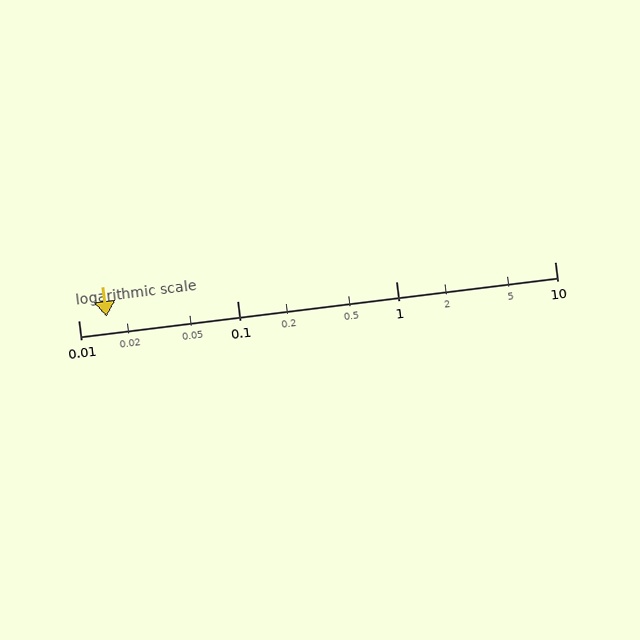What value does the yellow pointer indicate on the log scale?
The pointer indicates approximately 0.015.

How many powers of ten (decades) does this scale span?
The scale spans 3 decades, from 0.01 to 10.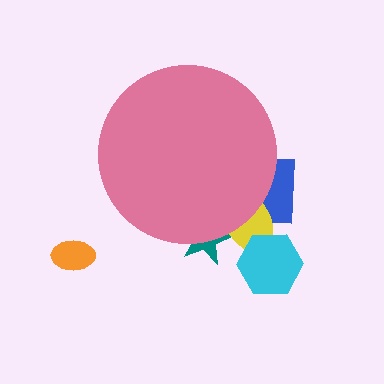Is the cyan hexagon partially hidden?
No, the cyan hexagon is fully visible.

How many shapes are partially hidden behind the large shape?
3 shapes are partially hidden.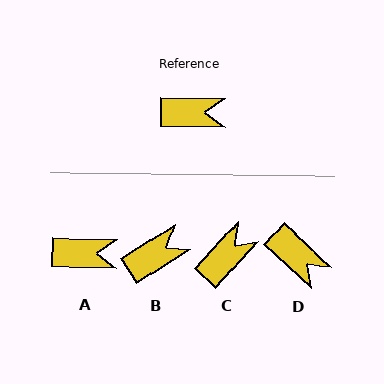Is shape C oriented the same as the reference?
No, it is off by about 49 degrees.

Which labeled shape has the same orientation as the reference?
A.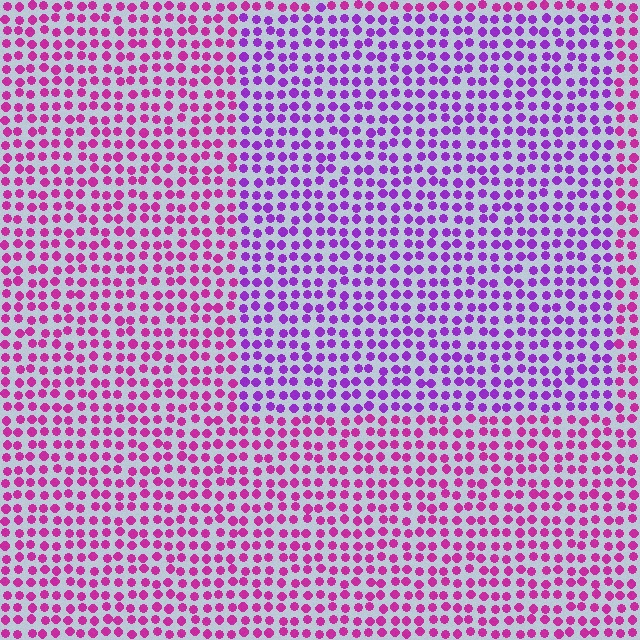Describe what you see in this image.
The image is filled with small magenta elements in a uniform arrangement. A rectangle-shaped region is visible where the elements are tinted to a slightly different hue, forming a subtle color boundary.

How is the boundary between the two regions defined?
The boundary is defined purely by a slight shift in hue (about 35 degrees). Spacing, size, and orientation are identical on both sides.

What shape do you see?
I see a rectangle.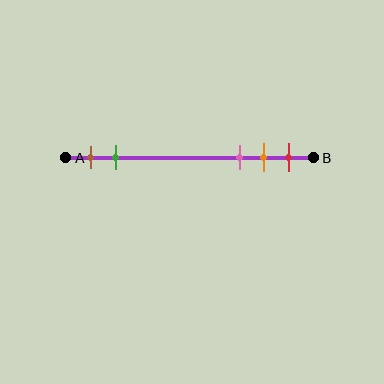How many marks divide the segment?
There are 5 marks dividing the segment.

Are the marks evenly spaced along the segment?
No, the marks are not evenly spaced.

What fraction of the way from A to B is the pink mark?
The pink mark is approximately 70% (0.7) of the way from A to B.